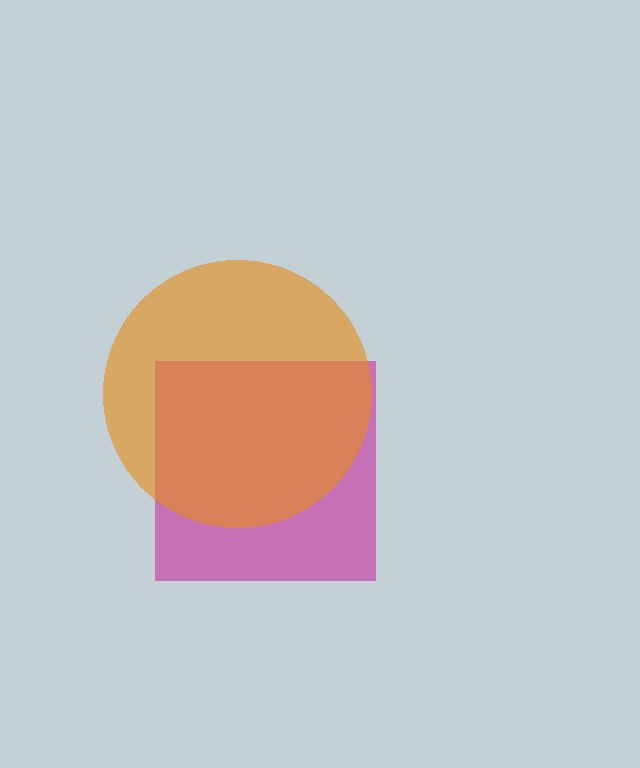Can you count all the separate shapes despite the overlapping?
Yes, there are 2 separate shapes.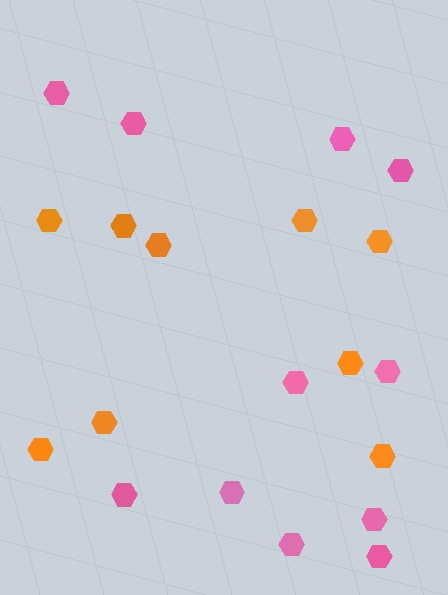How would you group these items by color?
There are 2 groups: one group of pink hexagons (11) and one group of orange hexagons (9).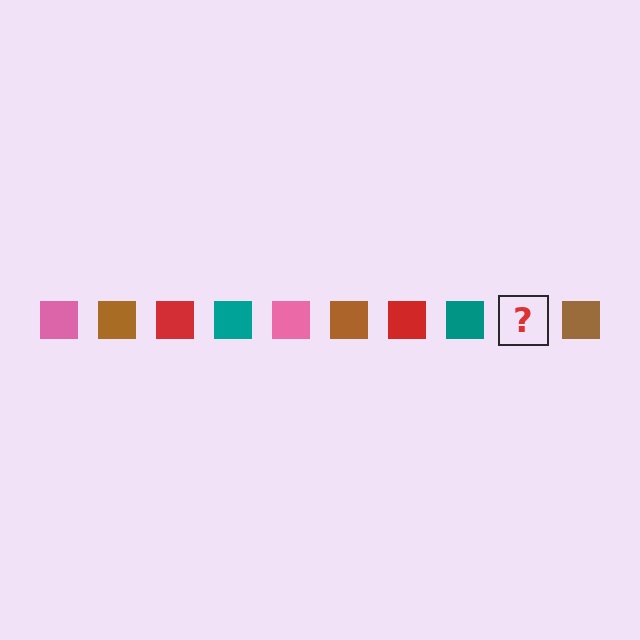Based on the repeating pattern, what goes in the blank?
The blank should be a pink square.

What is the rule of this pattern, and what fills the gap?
The rule is that the pattern cycles through pink, brown, red, teal squares. The gap should be filled with a pink square.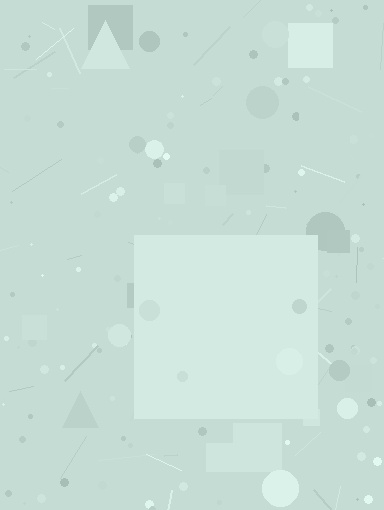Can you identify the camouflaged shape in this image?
The camouflaged shape is a square.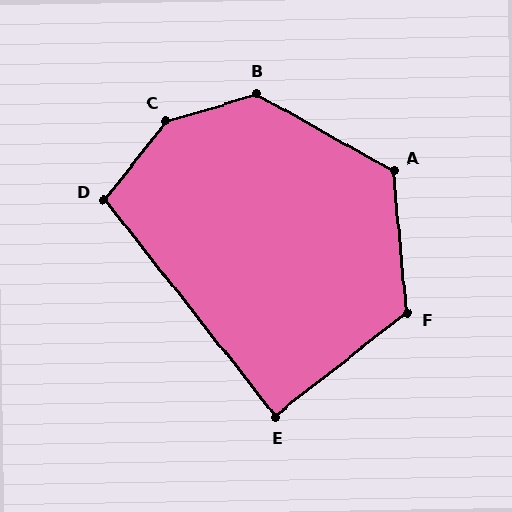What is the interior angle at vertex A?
Approximately 125 degrees (obtuse).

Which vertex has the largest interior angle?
C, at approximately 145 degrees.